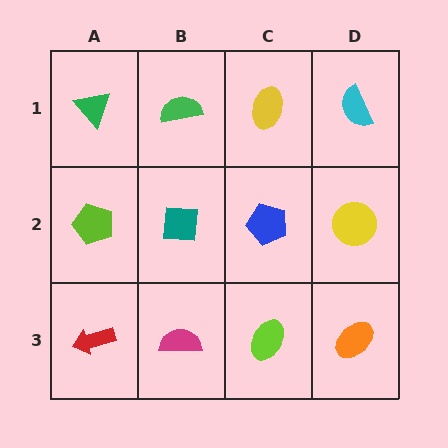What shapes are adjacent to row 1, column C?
A blue pentagon (row 2, column C), a green semicircle (row 1, column B), a cyan semicircle (row 1, column D).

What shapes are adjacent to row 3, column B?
A teal square (row 2, column B), a red arrow (row 3, column A), a lime ellipse (row 3, column C).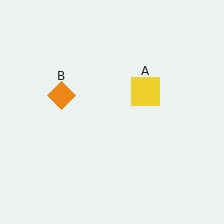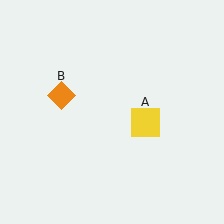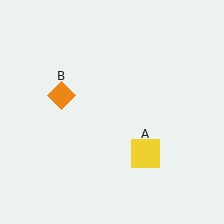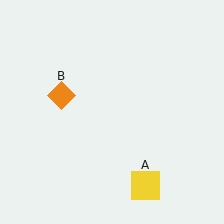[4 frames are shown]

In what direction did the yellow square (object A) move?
The yellow square (object A) moved down.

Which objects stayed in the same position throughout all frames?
Orange diamond (object B) remained stationary.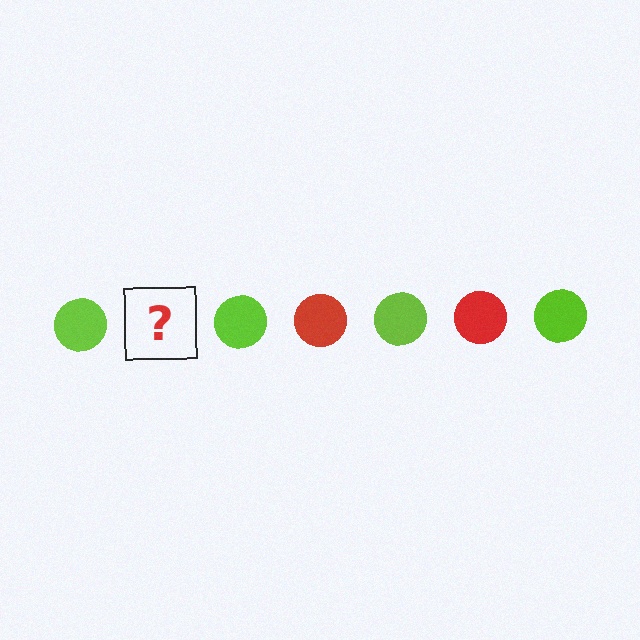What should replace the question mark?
The question mark should be replaced with a red circle.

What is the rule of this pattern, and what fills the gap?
The rule is that the pattern cycles through lime, red circles. The gap should be filled with a red circle.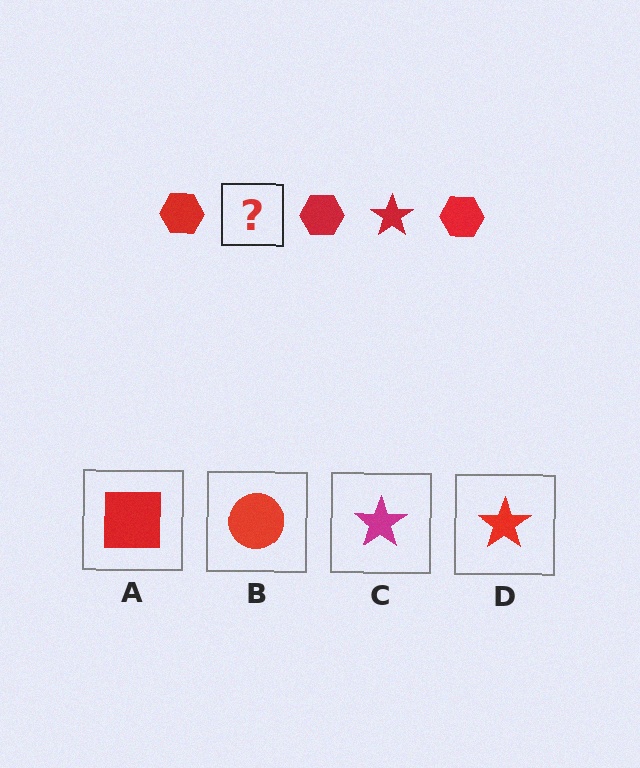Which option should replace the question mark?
Option D.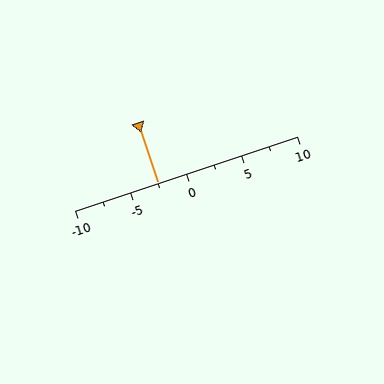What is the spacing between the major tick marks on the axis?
The major ticks are spaced 5 apart.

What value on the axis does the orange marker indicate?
The marker indicates approximately -2.5.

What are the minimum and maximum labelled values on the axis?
The axis runs from -10 to 10.